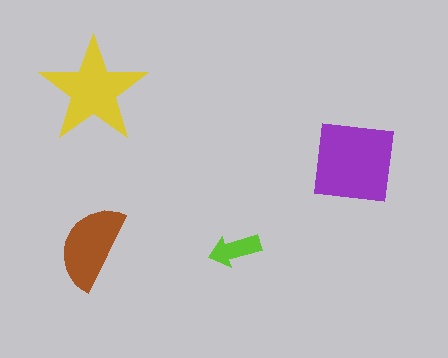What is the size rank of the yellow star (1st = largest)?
2nd.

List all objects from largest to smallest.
The purple square, the yellow star, the brown semicircle, the lime arrow.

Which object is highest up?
The yellow star is topmost.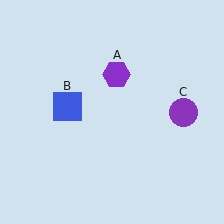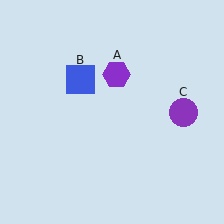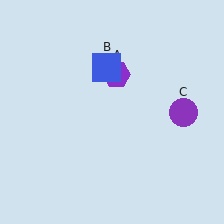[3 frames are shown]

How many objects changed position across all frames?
1 object changed position: blue square (object B).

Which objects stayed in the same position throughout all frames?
Purple hexagon (object A) and purple circle (object C) remained stationary.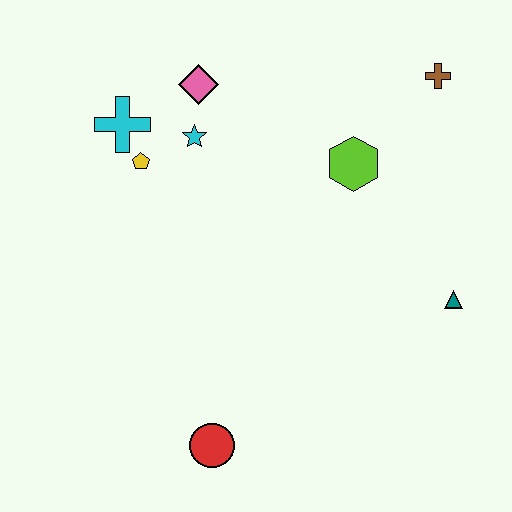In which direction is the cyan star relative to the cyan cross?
The cyan star is to the right of the cyan cross.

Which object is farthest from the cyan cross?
The teal triangle is farthest from the cyan cross.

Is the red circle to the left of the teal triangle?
Yes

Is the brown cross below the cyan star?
No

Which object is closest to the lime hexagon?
The brown cross is closest to the lime hexagon.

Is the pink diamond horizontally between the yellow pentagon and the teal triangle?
Yes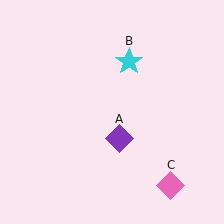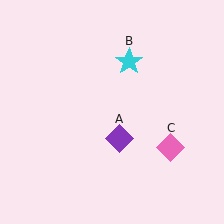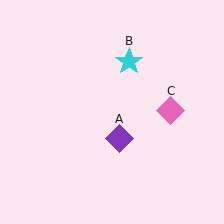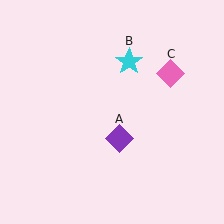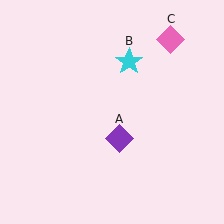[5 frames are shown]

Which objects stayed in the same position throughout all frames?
Purple diamond (object A) and cyan star (object B) remained stationary.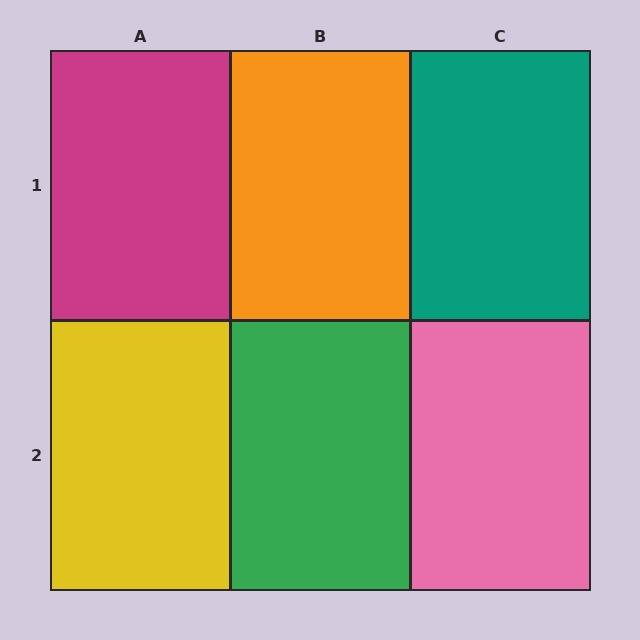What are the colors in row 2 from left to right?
Yellow, green, pink.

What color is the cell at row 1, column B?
Orange.